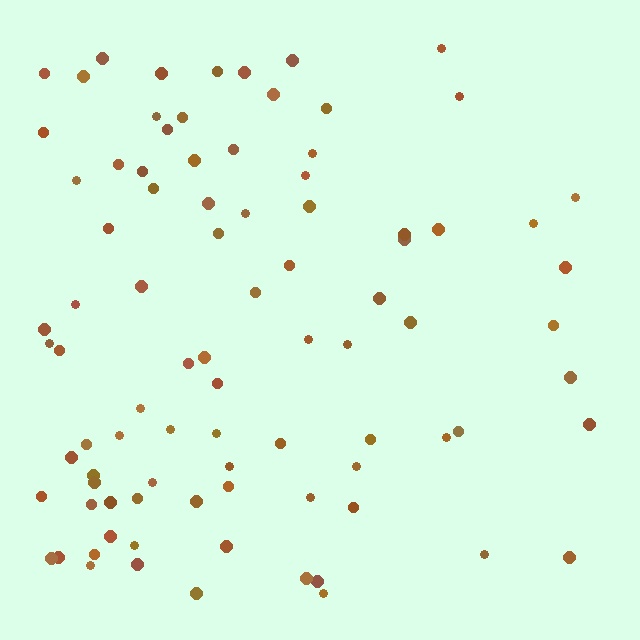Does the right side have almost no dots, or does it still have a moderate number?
Still a moderate number, just noticeably fewer than the left.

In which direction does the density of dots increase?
From right to left, with the left side densest.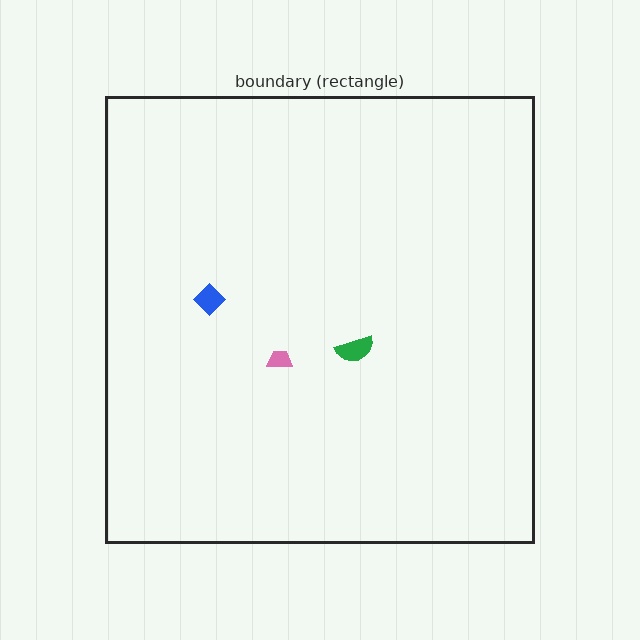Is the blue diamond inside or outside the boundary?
Inside.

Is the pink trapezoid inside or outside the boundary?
Inside.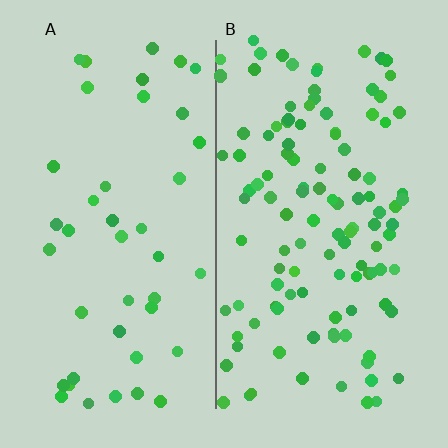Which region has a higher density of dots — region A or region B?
B (the right).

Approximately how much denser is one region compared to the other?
Approximately 2.7× — region B over region A.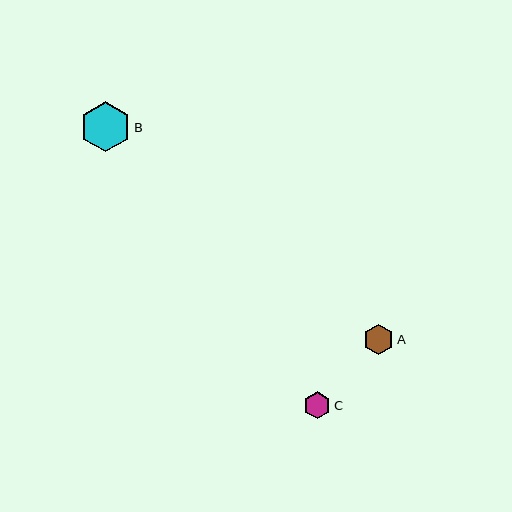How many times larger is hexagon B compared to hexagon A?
Hexagon B is approximately 1.7 times the size of hexagon A.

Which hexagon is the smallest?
Hexagon C is the smallest with a size of approximately 27 pixels.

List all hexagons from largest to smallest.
From largest to smallest: B, A, C.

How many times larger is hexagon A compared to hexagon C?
Hexagon A is approximately 1.1 times the size of hexagon C.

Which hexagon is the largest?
Hexagon B is the largest with a size of approximately 50 pixels.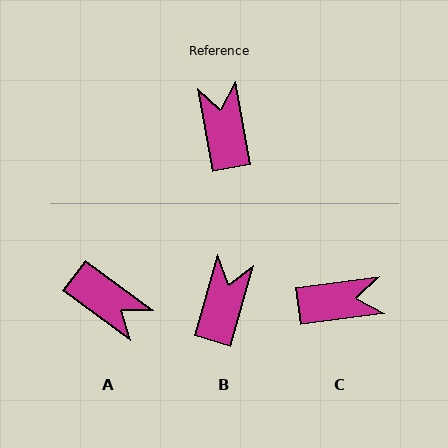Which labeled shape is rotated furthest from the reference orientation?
A, about 137 degrees away.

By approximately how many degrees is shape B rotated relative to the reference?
Approximately 26 degrees clockwise.